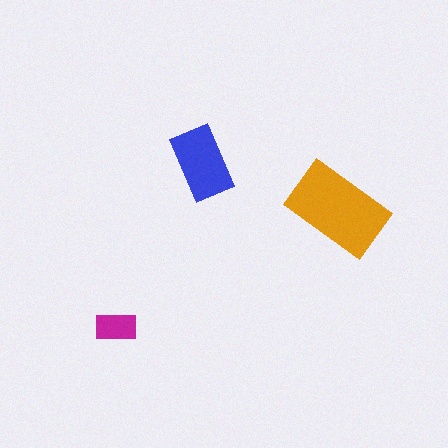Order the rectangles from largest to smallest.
the orange one, the blue one, the magenta one.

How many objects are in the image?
There are 3 objects in the image.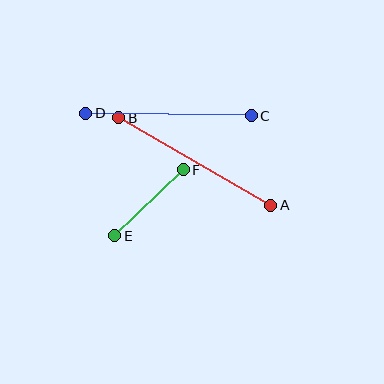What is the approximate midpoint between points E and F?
The midpoint is at approximately (149, 203) pixels.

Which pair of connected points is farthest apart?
Points A and B are farthest apart.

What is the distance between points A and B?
The distance is approximately 175 pixels.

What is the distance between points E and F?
The distance is approximately 95 pixels.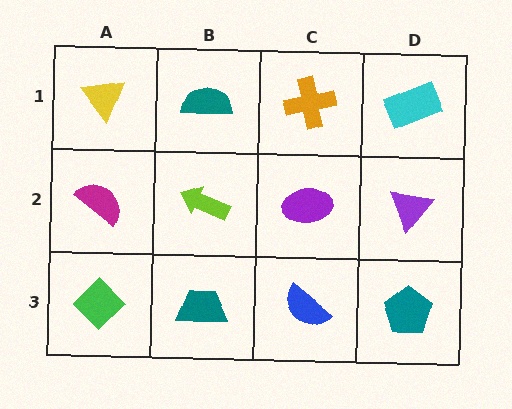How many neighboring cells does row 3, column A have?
2.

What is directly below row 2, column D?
A teal pentagon.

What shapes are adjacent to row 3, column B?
A lime arrow (row 2, column B), a green diamond (row 3, column A), a blue semicircle (row 3, column C).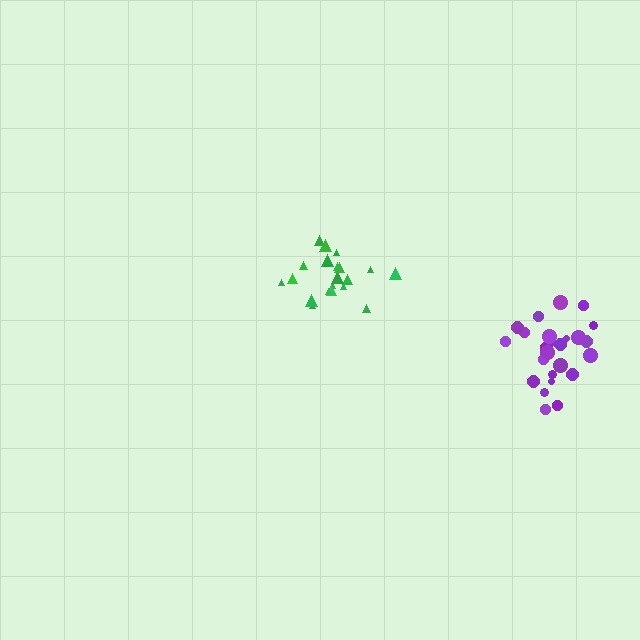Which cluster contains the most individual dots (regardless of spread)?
Purple (26).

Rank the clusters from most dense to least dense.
purple, green.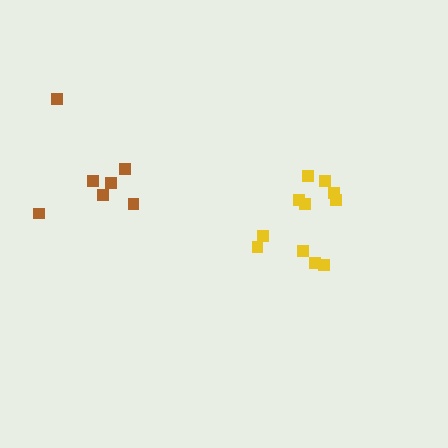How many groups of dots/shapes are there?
There are 2 groups.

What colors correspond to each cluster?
The clusters are colored: brown, yellow.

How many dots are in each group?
Group 1: 7 dots, Group 2: 11 dots (18 total).